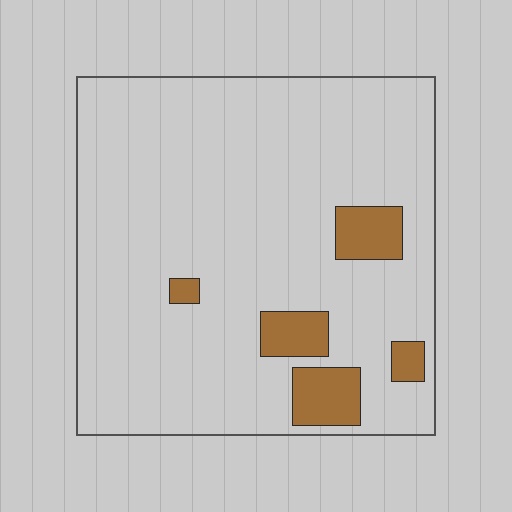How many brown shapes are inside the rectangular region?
5.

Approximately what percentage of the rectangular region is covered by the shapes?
Approximately 10%.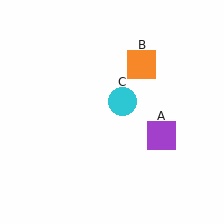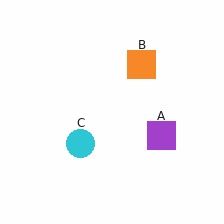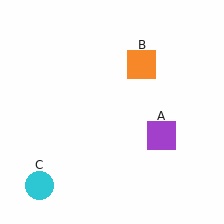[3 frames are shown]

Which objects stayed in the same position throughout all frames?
Purple square (object A) and orange square (object B) remained stationary.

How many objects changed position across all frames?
1 object changed position: cyan circle (object C).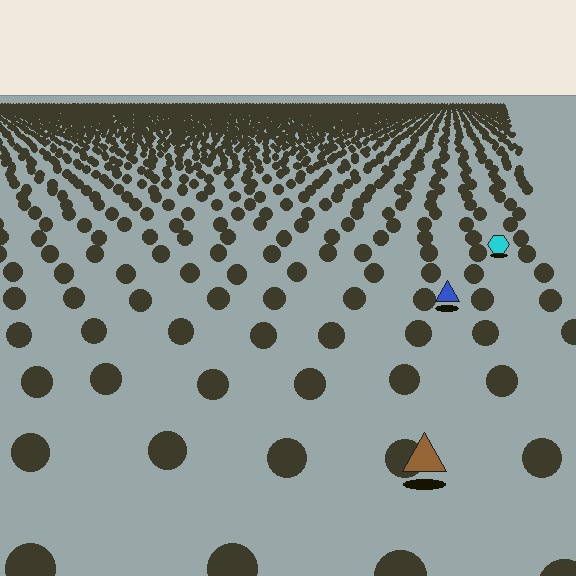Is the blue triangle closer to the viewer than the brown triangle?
No. The brown triangle is closer — you can tell from the texture gradient: the ground texture is coarser near it.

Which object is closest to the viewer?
The brown triangle is closest. The texture marks near it are larger and more spread out.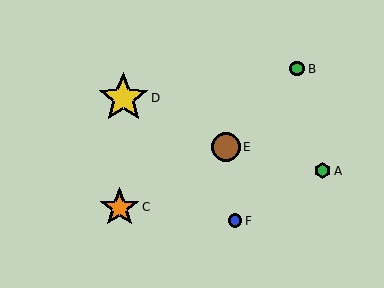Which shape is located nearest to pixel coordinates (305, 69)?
The green circle (labeled B) at (297, 69) is nearest to that location.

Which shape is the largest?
The yellow star (labeled D) is the largest.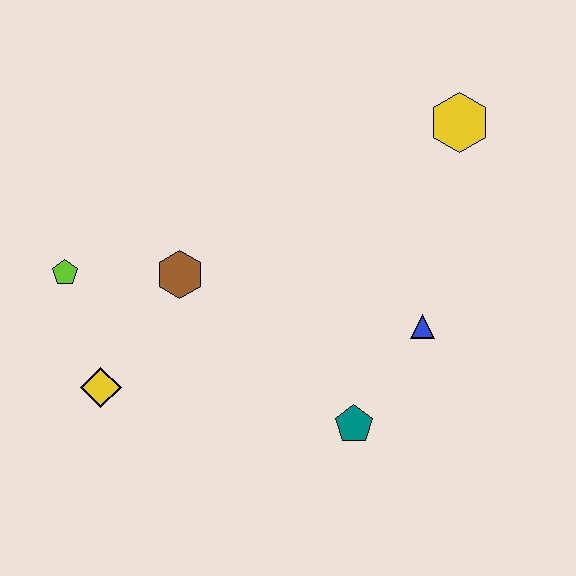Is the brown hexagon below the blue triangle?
No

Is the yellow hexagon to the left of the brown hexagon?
No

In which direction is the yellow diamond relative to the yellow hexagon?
The yellow diamond is to the left of the yellow hexagon.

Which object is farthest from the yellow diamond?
The yellow hexagon is farthest from the yellow diamond.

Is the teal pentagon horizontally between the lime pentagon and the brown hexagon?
No